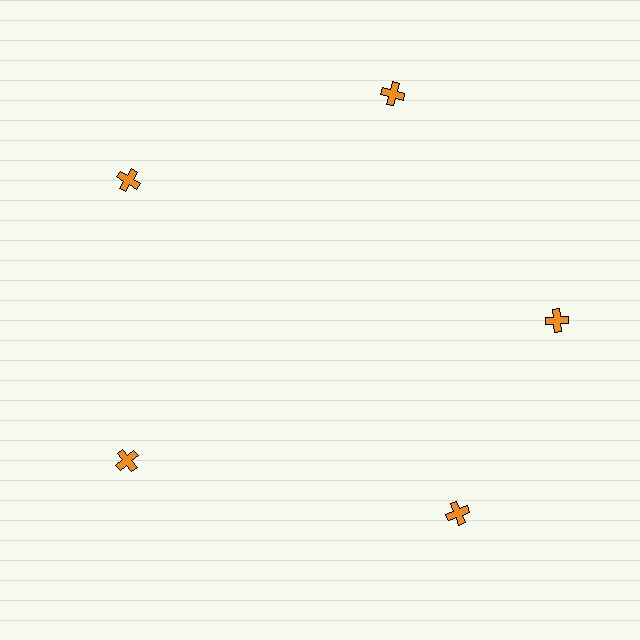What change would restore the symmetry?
The symmetry would be restored by rotating it back into even spacing with its neighbors so that all 5 crosses sit at equal angles and equal distance from the center.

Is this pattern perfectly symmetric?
No. The 5 orange crosses are arranged in a ring, but one element near the 5 o'clock position is rotated out of alignment along the ring, breaking the 5-fold rotational symmetry.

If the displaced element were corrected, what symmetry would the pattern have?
It would have 5-fold rotational symmetry — the pattern would map onto itself every 72 degrees.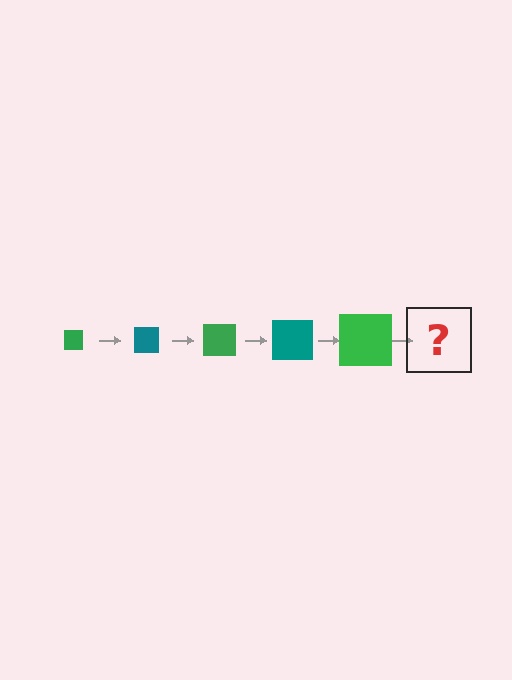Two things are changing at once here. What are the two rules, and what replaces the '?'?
The two rules are that the square grows larger each step and the color cycles through green and teal. The '?' should be a teal square, larger than the previous one.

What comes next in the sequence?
The next element should be a teal square, larger than the previous one.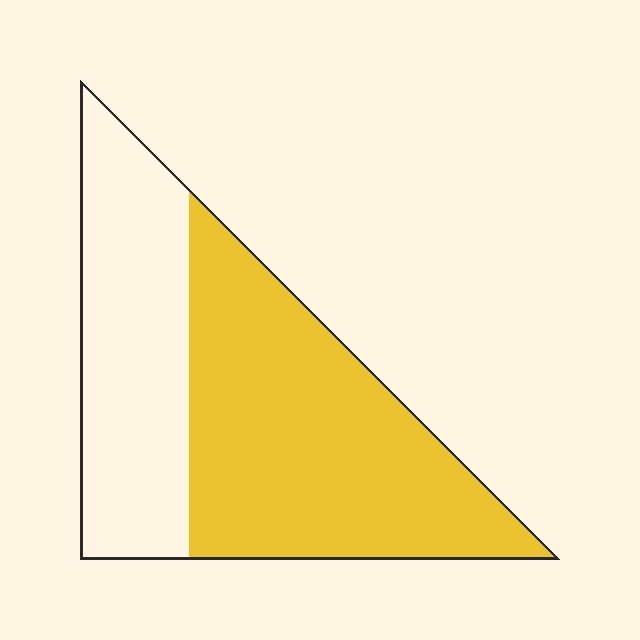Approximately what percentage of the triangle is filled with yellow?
Approximately 60%.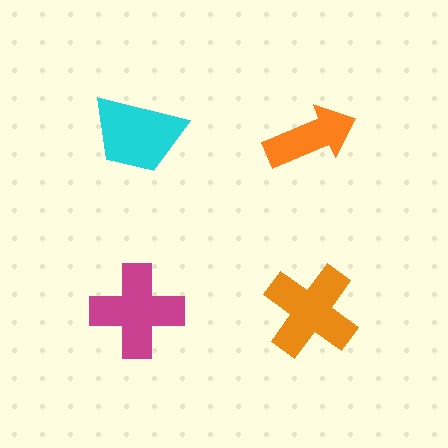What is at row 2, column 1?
A magenta cross.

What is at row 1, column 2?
An orange arrow.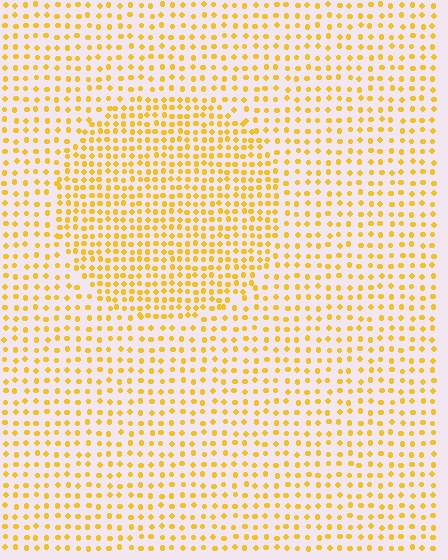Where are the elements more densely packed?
The elements are more densely packed inside the circle boundary.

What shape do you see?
I see a circle.